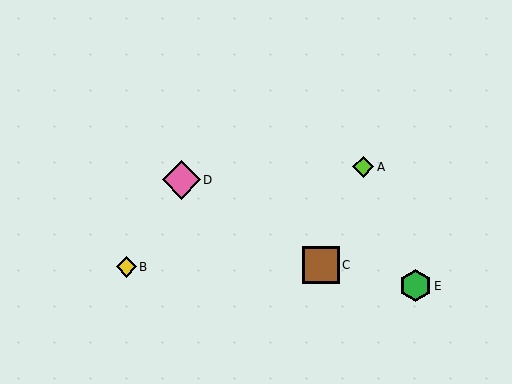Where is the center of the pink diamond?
The center of the pink diamond is at (181, 180).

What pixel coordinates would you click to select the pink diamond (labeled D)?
Click at (181, 180) to select the pink diamond D.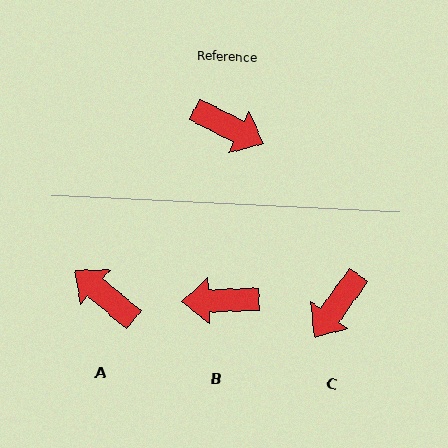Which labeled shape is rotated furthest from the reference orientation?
A, about 166 degrees away.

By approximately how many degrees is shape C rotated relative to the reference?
Approximately 100 degrees clockwise.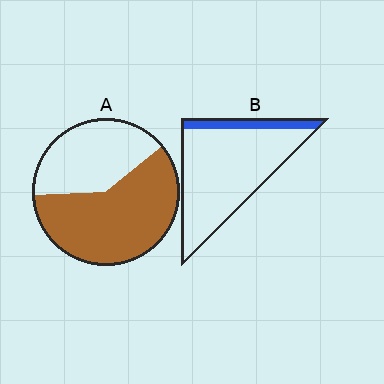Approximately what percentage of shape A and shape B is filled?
A is approximately 60% and B is approximately 15%.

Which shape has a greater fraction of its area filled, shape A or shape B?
Shape A.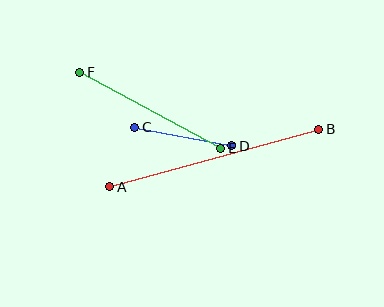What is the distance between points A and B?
The distance is approximately 216 pixels.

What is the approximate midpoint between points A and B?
The midpoint is at approximately (214, 158) pixels.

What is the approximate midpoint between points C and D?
The midpoint is at approximately (183, 137) pixels.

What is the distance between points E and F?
The distance is approximately 160 pixels.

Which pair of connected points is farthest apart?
Points A and B are farthest apart.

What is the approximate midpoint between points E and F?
The midpoint is at approximately (150, 110) pixels.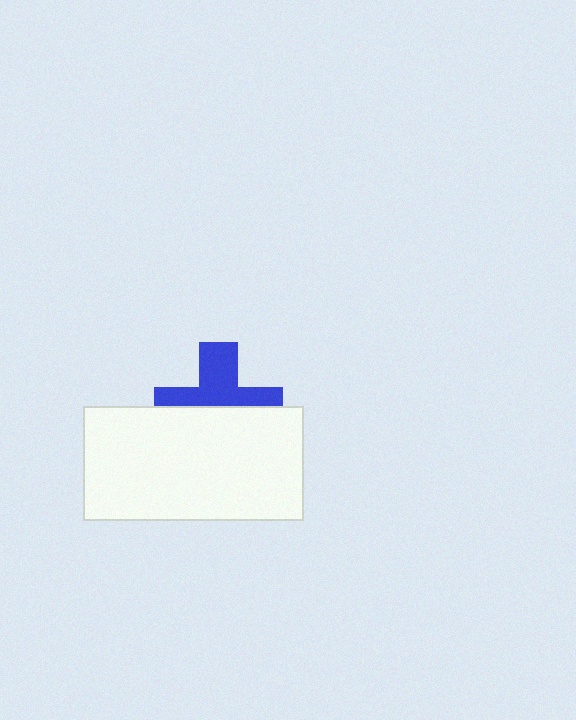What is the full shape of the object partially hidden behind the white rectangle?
The partially hidden object is a blue cross.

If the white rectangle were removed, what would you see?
You would see the complete blue cross.